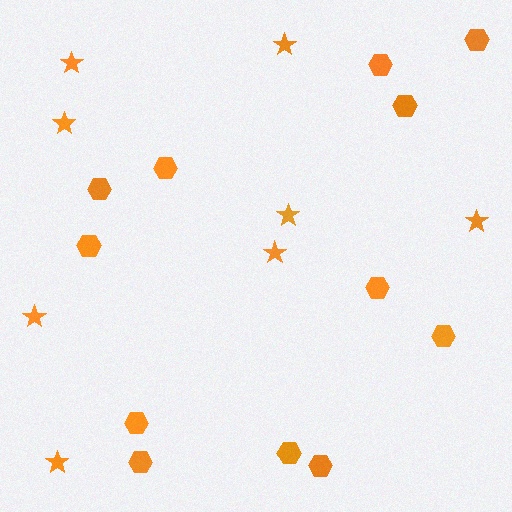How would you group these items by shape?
There are 2 groups: one group of hexagons (12) and one group of stars (8).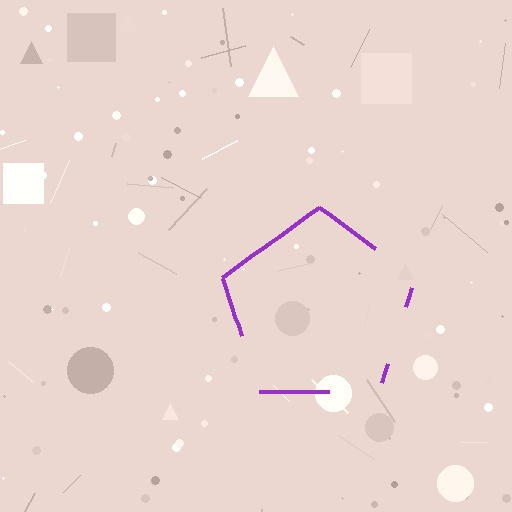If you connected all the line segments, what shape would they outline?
They would outline a pentagon.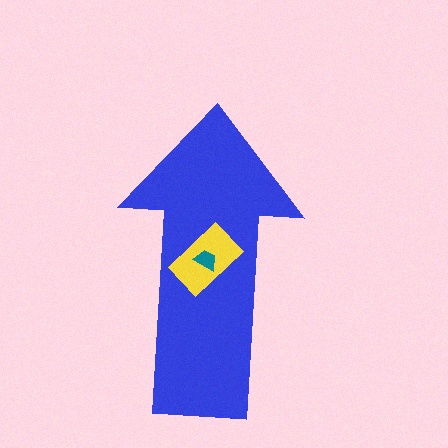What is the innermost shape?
The teal trapezoid.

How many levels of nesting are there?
3.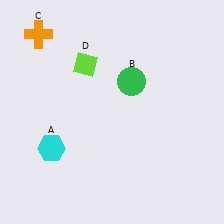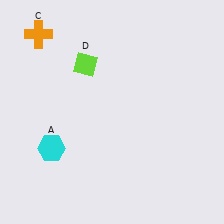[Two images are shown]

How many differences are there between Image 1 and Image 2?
There is 1 difference between the two images.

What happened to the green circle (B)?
The green circle (B) was removed in Image 2. It was in the top-right area of Image 1.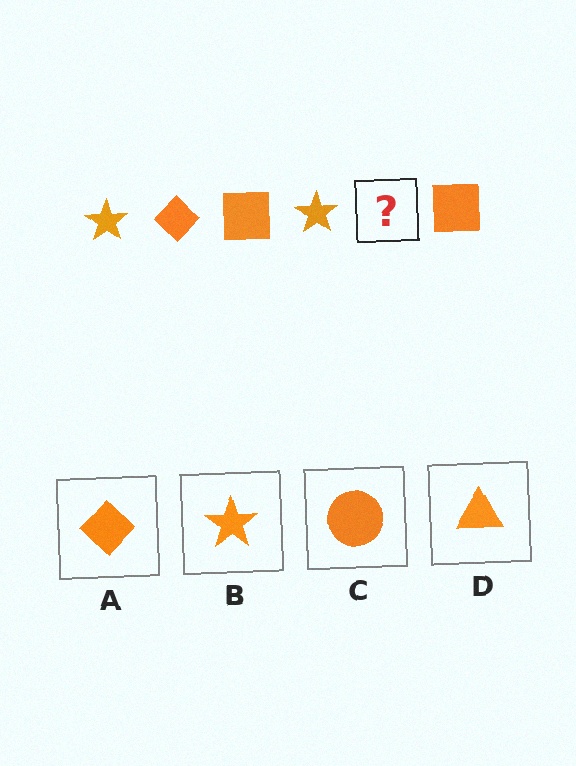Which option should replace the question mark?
Option A.